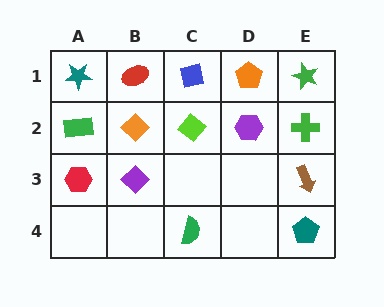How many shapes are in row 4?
2 shapes.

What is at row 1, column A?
A teal star.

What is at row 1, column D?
An orange pentagon.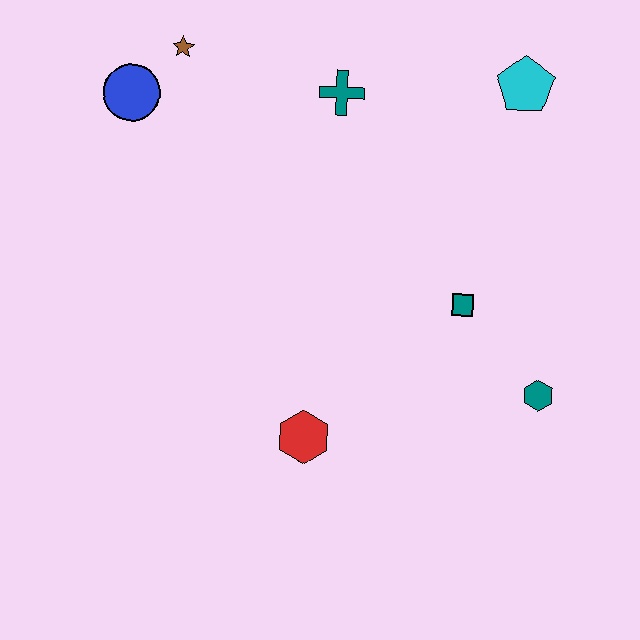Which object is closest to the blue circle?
The brown star is closest to the blue circle.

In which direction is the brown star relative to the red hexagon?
The brown star is above the red hexagon.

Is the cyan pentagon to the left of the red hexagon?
No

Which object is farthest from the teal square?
The blue circle is farthest from the teal square.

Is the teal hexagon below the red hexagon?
No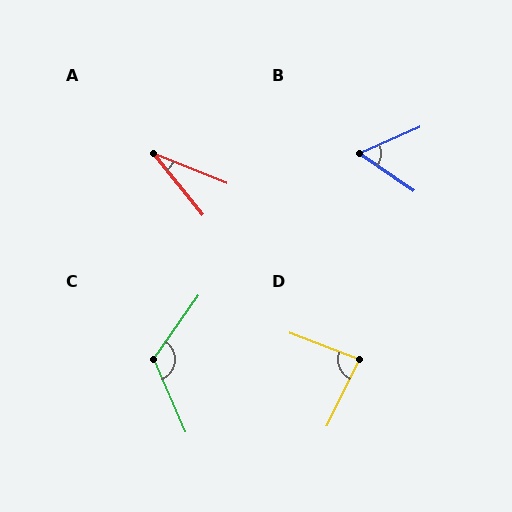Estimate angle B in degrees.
Approximately 58 degrees.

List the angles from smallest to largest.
A (29°), B (58°), D (85°), C (121°).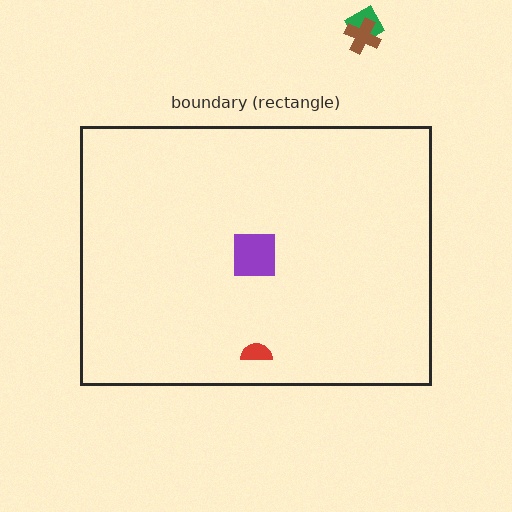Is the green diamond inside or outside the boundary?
Outside.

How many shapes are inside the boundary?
2 inside, 2 outside.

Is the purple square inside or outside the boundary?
Inside.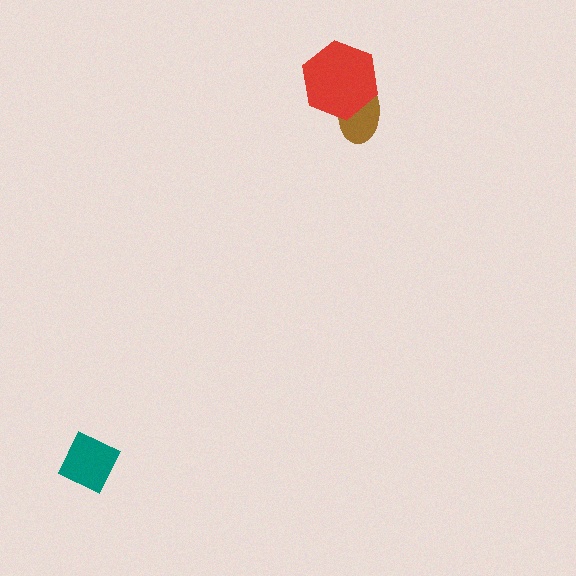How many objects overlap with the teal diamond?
0 objects overlap with the teal diamond.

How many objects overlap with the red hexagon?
1 object overlaps with the red hexagon.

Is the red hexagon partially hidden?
No, no other shape covers it.